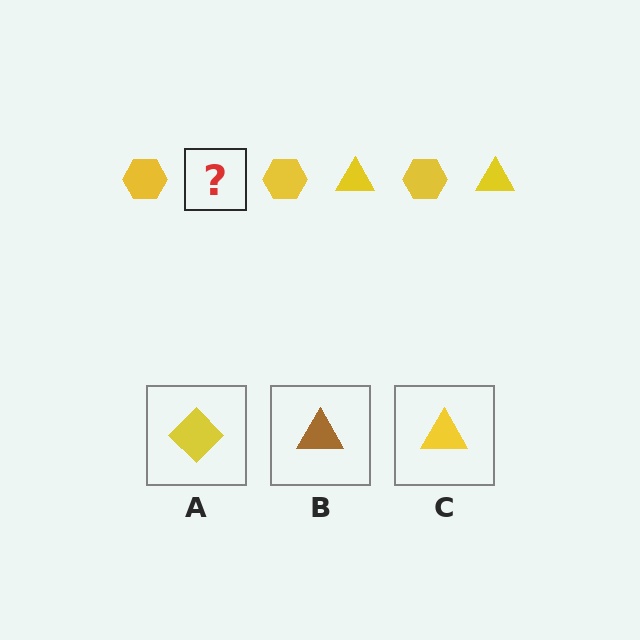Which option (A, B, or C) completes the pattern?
C.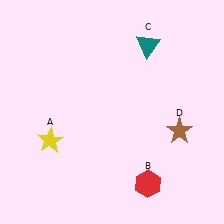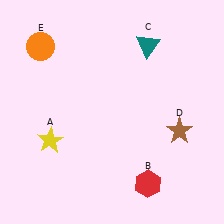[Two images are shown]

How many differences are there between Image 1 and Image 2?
There is 1 difference between the two images.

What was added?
An orange circle (E) was added in Image 2.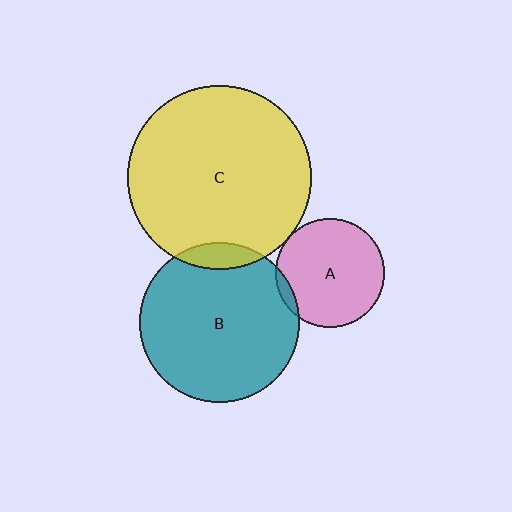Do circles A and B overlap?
Yes.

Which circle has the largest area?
Circle C (yellow).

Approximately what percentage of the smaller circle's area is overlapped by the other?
Approximately 5%.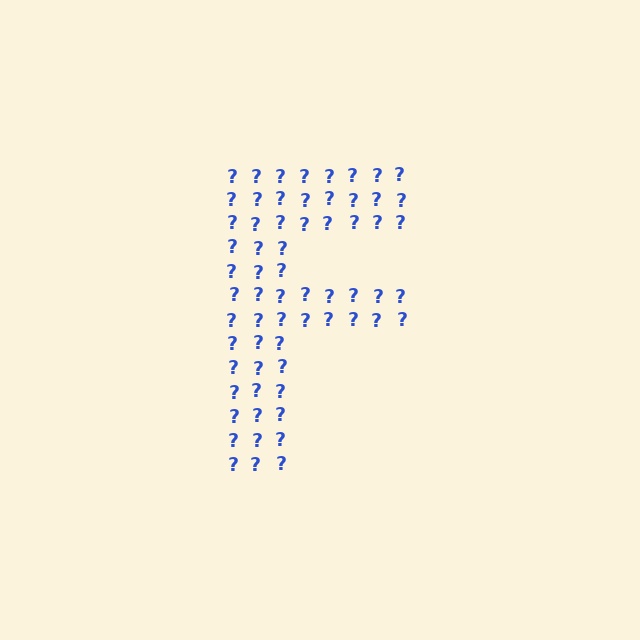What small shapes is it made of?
It is made of small question marks.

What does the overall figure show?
The overall figure shows the letter F.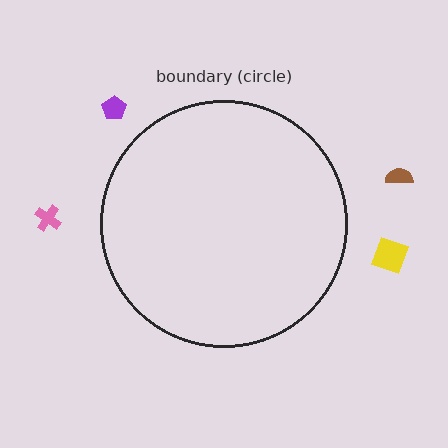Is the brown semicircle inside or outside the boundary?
Outside.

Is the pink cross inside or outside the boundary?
Outside.